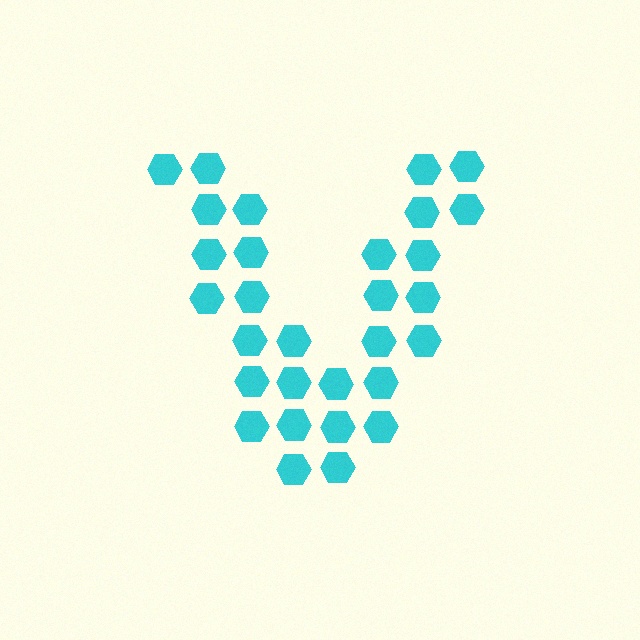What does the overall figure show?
The overall figure shows the letter V.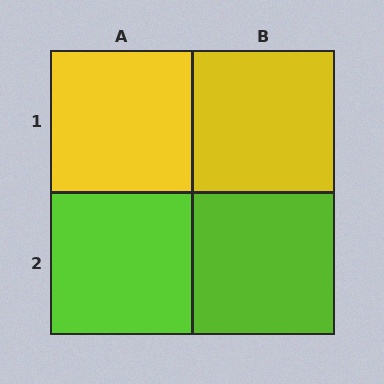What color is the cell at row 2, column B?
Lime.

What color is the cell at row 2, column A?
Lime.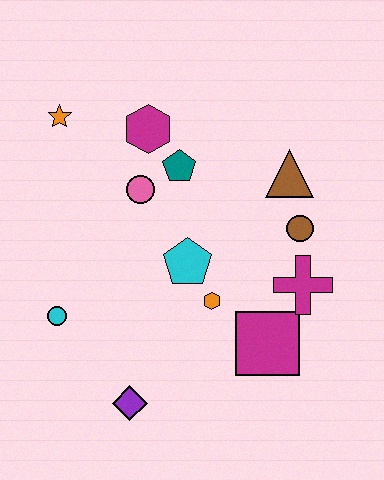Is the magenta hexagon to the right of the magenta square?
No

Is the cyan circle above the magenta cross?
No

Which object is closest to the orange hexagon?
The cyan pentagon is closest to the orange hexagon.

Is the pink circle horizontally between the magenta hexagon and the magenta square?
No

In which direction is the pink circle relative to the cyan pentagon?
The pink circle is above the cyan pentagon.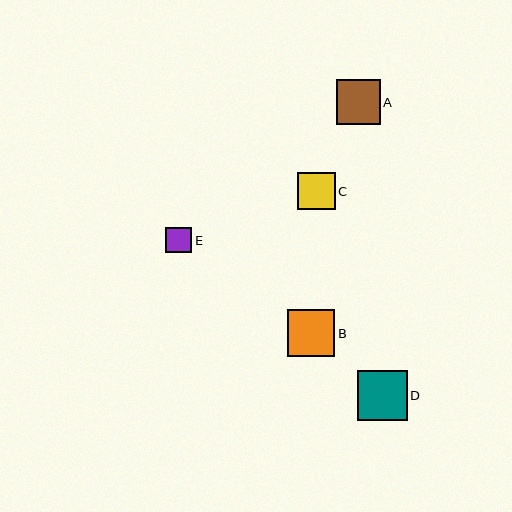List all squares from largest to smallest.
From largest to smallest: D, B, A, C, E.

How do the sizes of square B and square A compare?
Square B and square A are approximately the same size.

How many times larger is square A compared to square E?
Square A is approximately 1.7 times the size of square E.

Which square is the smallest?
Square E is the smallest with a size of approximately 26 pixels.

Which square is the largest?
Square D is the largest with a size of approximately 50 pixels.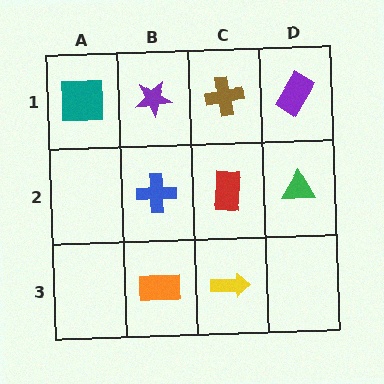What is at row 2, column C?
A red rectangle.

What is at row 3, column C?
A yellow arrow.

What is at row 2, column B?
A blue cross.